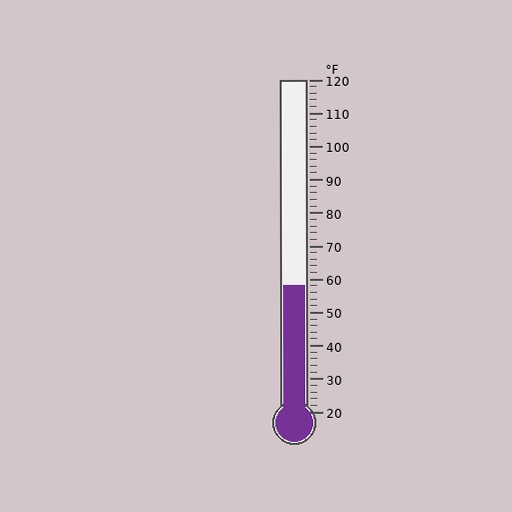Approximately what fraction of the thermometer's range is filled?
The thermometer is filled to approximately 40% of its range.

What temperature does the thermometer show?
The thermometer shows approximately 58°F.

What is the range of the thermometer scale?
The thermometer scale ranges from 20°F to 120°F.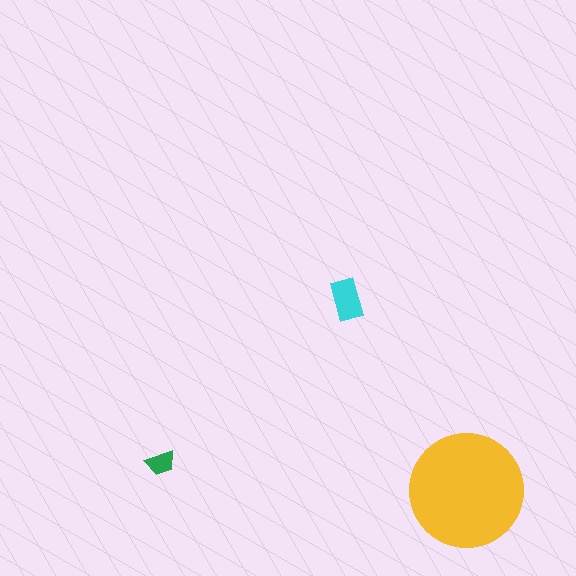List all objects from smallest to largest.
The green trapezoid, the cyan rectangle, the yellow circle.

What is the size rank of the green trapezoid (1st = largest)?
3rd.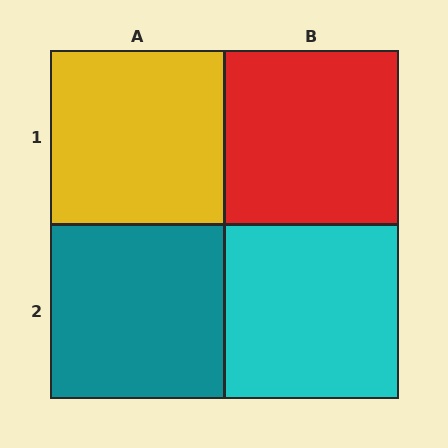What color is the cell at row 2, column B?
Cyan.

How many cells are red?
1 cell is red.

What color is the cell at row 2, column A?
Teal.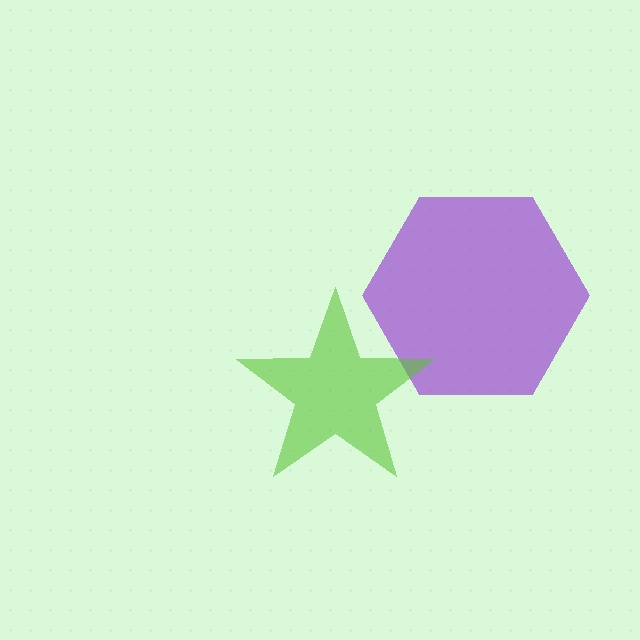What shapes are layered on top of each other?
The layered shapes are: a purple hexagon, a lime star.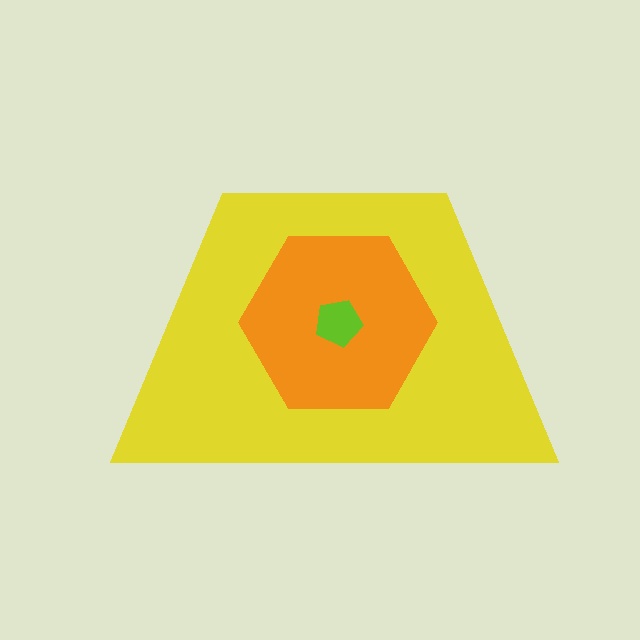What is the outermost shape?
The yellow trapezoid.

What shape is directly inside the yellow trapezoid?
The orange hexagon.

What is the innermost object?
The lime pentagon.